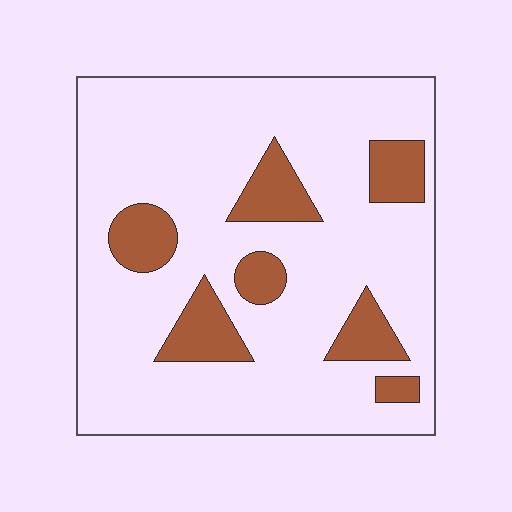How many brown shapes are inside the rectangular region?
7.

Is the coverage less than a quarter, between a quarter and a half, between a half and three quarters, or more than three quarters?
Less than a quarter.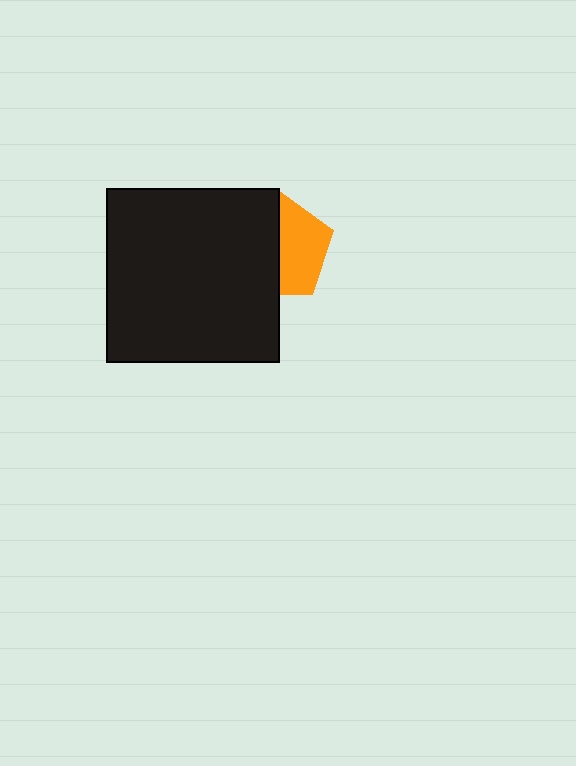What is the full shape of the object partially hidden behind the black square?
The partially hidden object is an orange pentagon.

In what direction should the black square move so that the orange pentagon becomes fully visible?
The black square should move left. That is the shortest direction to clear the overlap and leave the orange pentagon fully visible.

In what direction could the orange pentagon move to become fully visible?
The orange pentagon could move right. That would shift it out from behind the black square entirely.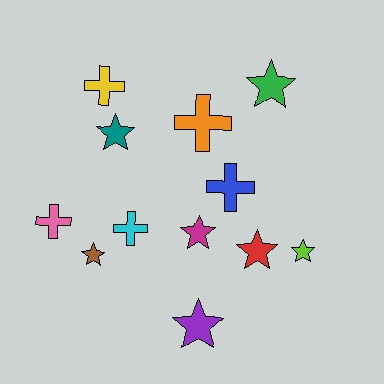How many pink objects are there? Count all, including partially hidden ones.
There is 1 pink object.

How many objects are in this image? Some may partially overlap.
There are 12 objects.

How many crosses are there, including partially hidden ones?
There are 5 crosses.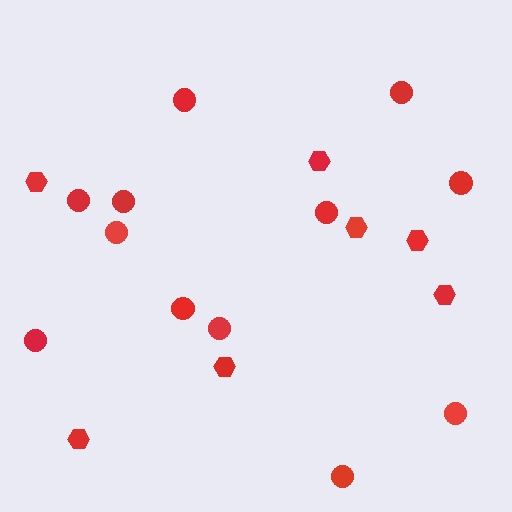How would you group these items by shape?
There are 2 groups: one group of circles (12) and one group of hexagons (7).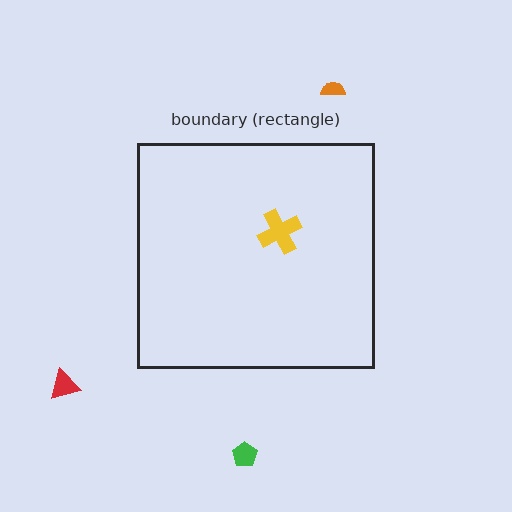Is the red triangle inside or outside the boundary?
Outside.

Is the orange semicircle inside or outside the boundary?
Outside.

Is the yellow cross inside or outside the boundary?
Inside.